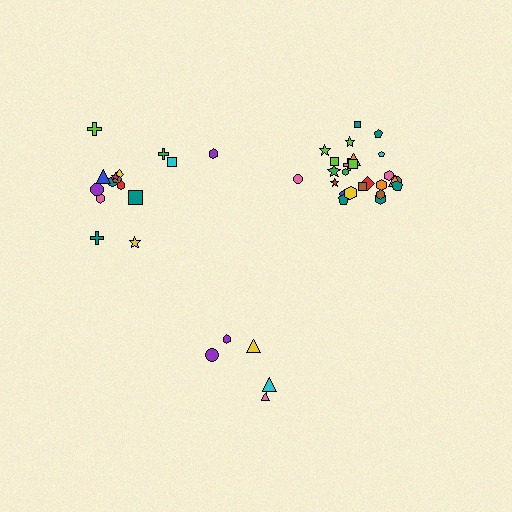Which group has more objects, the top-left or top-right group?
The top-right group.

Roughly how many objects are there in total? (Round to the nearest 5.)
Roughly 45 objects in total.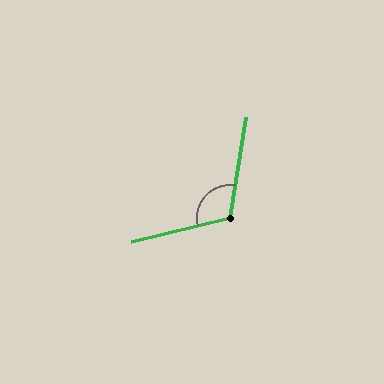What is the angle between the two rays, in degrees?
Approximately 113 degrees.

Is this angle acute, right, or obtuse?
It is obtuse.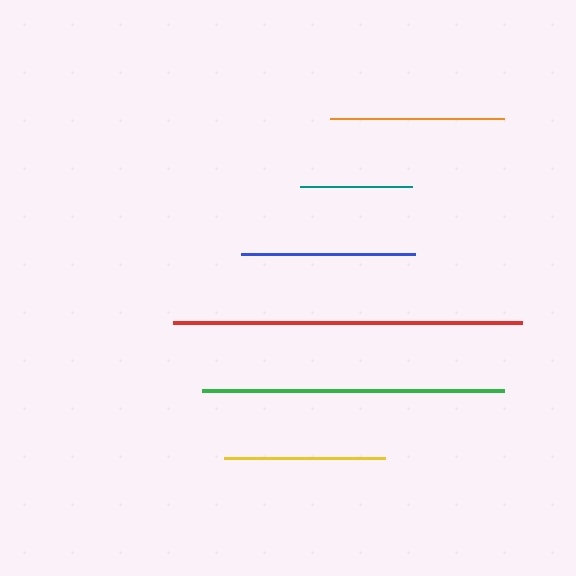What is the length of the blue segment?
The blue segment is approximately 174 pixels long.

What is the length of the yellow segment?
The yellow segment is approximately 160 pixels long.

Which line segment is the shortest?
The teal line is the shortest at approximately 113 pixels.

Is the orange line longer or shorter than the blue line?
The orange line is longer than the blue line.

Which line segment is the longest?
The red line is the longest at approximately 349 pixels.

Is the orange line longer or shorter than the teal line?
The orange line is longer than the teal line.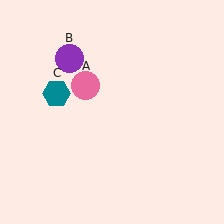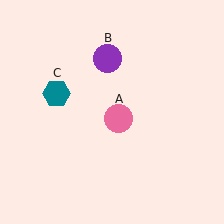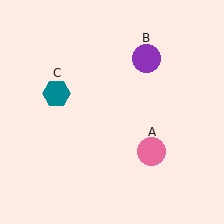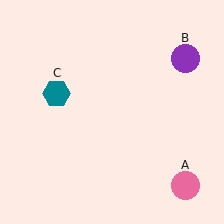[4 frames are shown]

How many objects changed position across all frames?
2 objects changed position: pink circle (object A), purple circle (object B).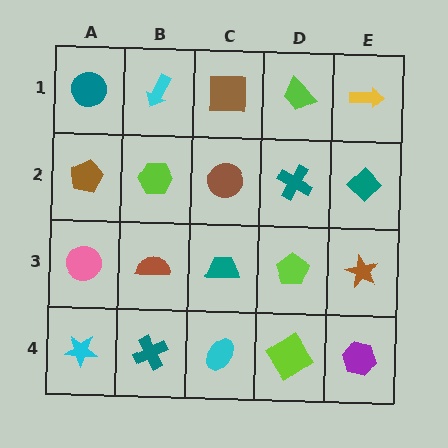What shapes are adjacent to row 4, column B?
A brown semicircle (row 3, column B), a cyan star (row 4, column A), a cyan ellipse (row 4, column C).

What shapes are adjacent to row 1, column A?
A brown pentagon (row 2, column A), a cyan arrow (row 1, column B).